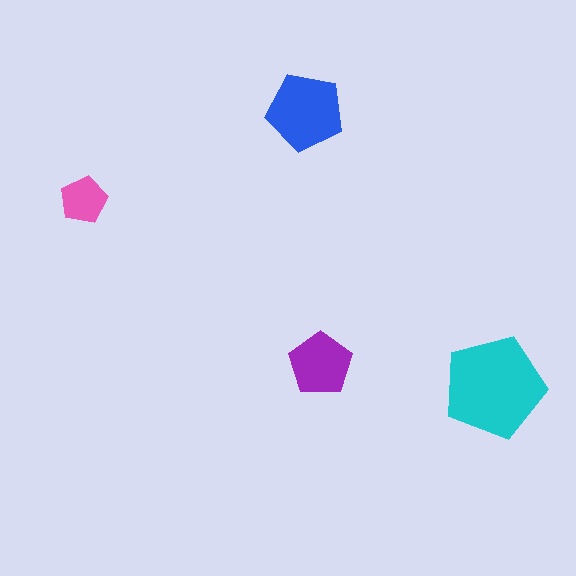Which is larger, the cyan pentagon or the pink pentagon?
The cyan one.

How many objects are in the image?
There are 4 objects in the image.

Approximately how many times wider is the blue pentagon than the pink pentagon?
About 1.5 times wider.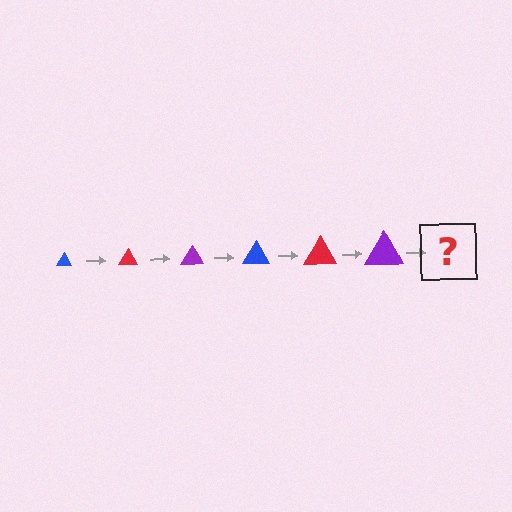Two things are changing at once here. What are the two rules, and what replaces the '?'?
The two rules are that the triangle grows larger each step and the color cycles through blue, red, and purple. The '?' should be a blue triangle, larger than the previous one.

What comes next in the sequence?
The next element should be a blue triangle, larger than the previous one.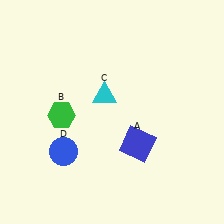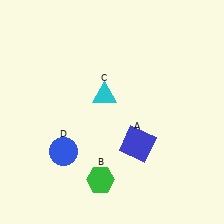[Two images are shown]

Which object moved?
The green hexagon (B) moved down.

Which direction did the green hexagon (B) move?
The green hexagon (B) moved down.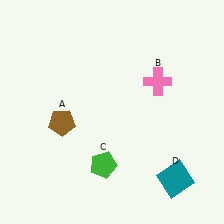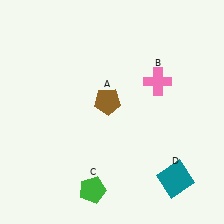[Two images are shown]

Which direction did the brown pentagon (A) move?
The brown pentagon (A) moved right.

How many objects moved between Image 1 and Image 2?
2 objects moved between the two images.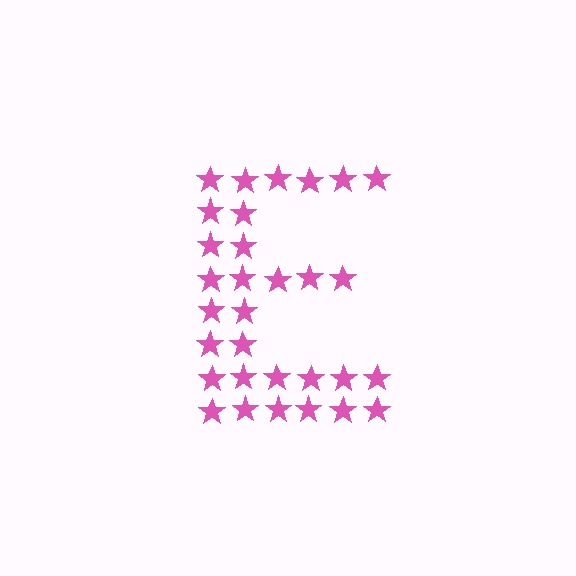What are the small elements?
The small elements are stars.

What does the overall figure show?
The overall figure shows the letter E.